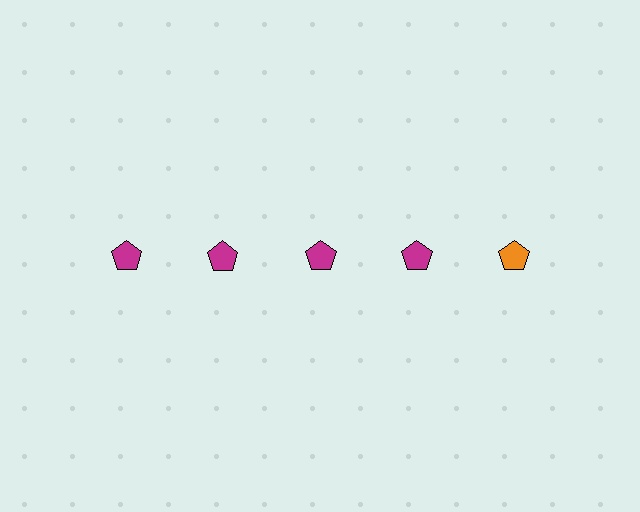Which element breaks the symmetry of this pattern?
The orange pentagon in the top row, rightmost column breaks the symmetry. All other shapes are magenta pentagons.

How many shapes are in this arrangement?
There are 5 shapes arranged in a grid pattern.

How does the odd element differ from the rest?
It has a different color: orange instead of magenta.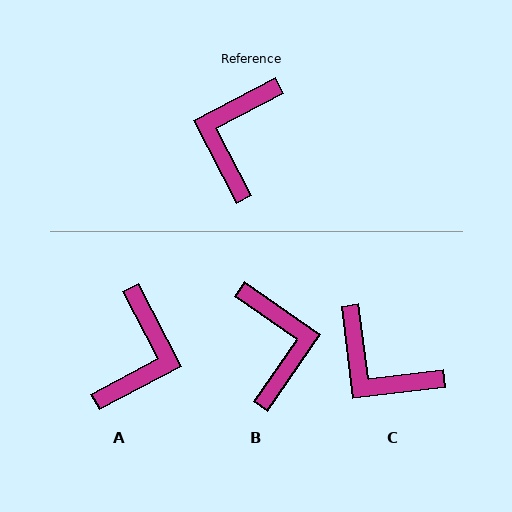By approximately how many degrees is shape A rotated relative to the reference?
Approximately 180 degrees clockwise.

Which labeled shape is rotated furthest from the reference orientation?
A, about 180 degrees away.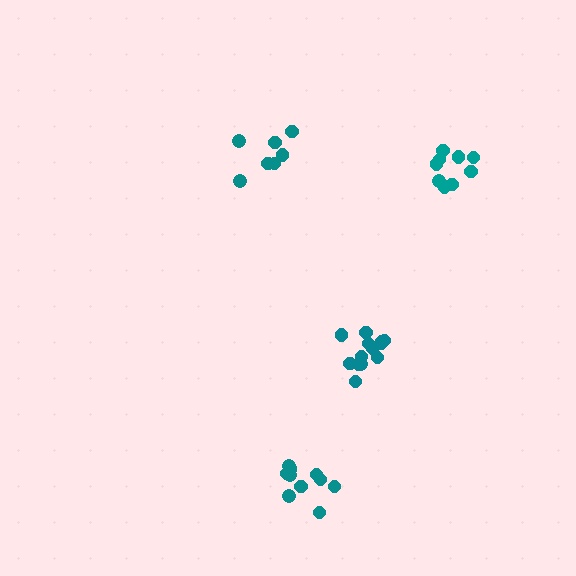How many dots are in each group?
Group 1: 7 dots, Group 2: 10 dots, Group 3: 9 dots, Group 4: 13 dots (39 total).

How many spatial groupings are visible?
There are 4 spatial groupings.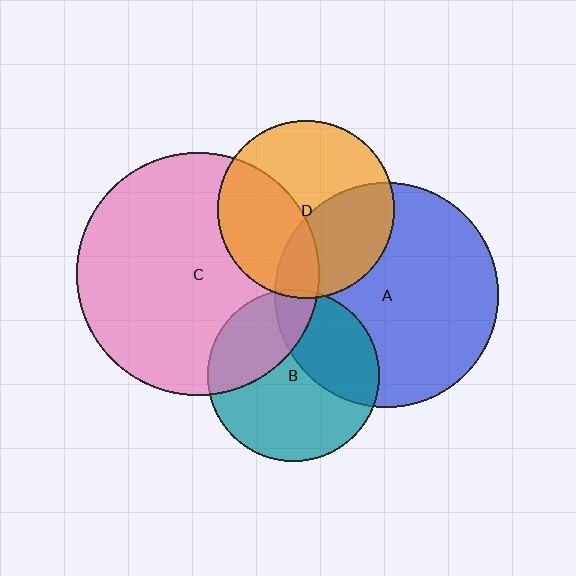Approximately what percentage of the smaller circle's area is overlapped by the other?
Approximately 30%.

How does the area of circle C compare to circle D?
Approximately 1.9 times.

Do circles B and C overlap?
Yes.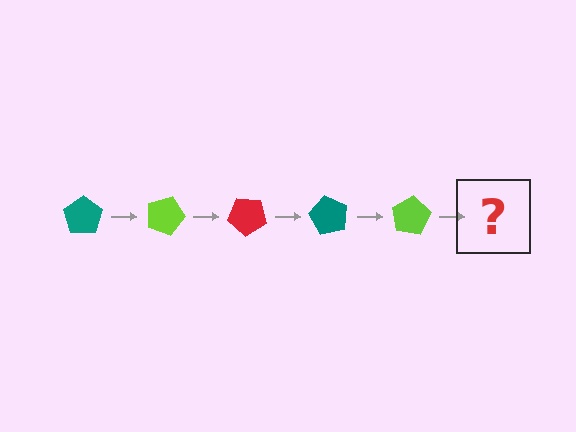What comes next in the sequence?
The next element should be a red pentagon, rotated 100 degrees from the start.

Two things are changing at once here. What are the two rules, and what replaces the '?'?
The two rules are that it rotates 20 degrees each step and the color cycles through teal, lime, and red. The '?' should be a red pentagon, rotated 100 degrees from the start.